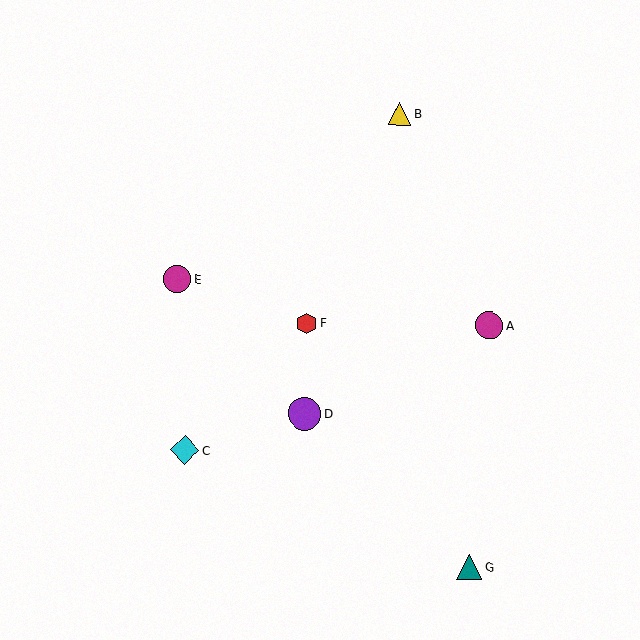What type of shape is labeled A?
Shape A is a magenta circle.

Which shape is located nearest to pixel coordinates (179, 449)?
The cyan diamond (labeled C) at (185, 450) is nearest to that location.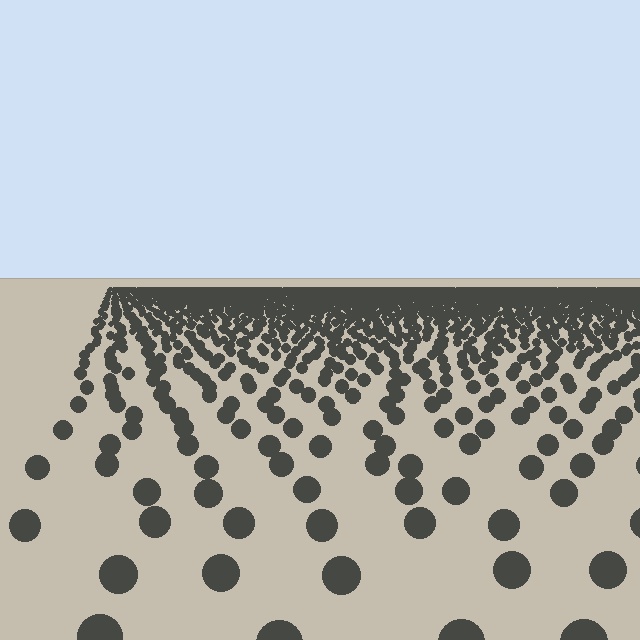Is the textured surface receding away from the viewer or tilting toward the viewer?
The surface is receding away from the viewer. Texture elements get smaller and denser toward the top.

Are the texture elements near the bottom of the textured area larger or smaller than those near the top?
Larger. Near the bottom, elements are closer to the viewer and appear at a bigger on-screen size.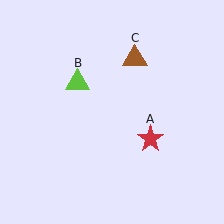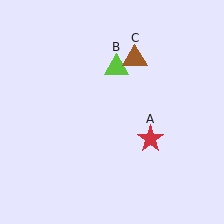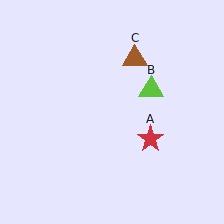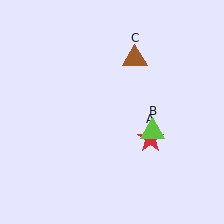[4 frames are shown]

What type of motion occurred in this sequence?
The lime triangle (object B) rotated clockwise around the center of the scene.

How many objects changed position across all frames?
1 object changed position: lime triangle (object B).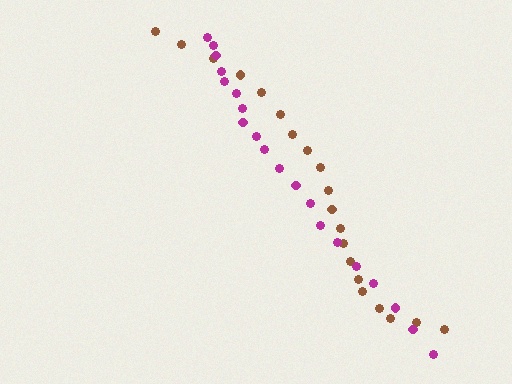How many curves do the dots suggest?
There are 2 distinct paths.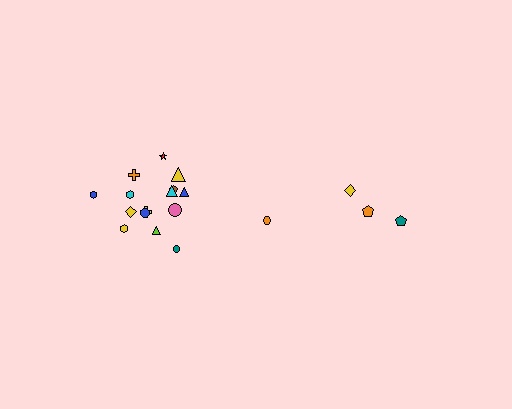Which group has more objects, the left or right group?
The left group.